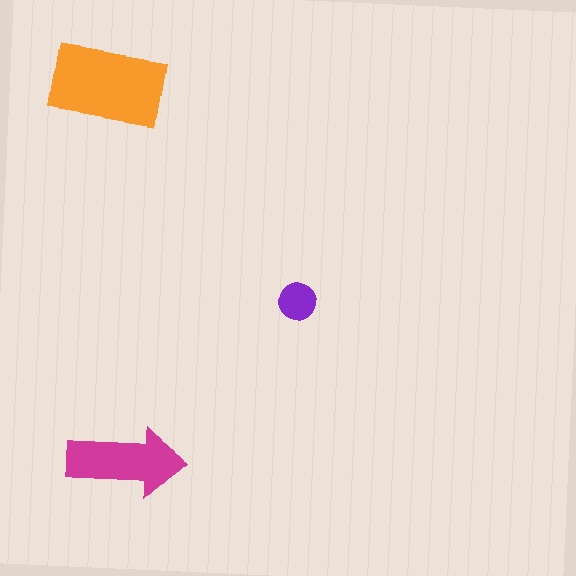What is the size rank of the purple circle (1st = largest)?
3rd.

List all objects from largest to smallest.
The orange rectangle, the magenta arrow, the purple circle.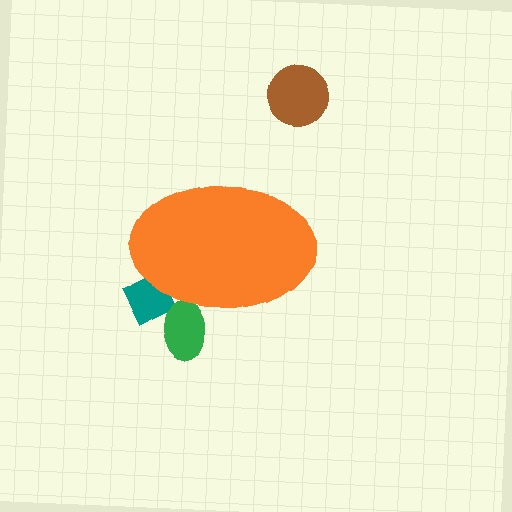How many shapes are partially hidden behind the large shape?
2 shapes are partially hidden.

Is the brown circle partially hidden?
No, the brown circle is fully visible.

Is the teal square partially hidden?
Yes, the teal square is partially hidden behind the orange ellipse.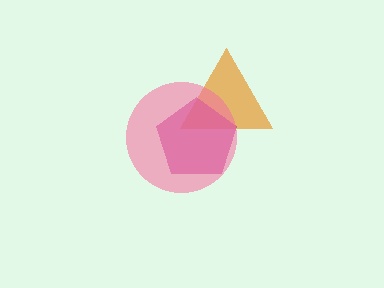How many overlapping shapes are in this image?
There are 3 overlapping shapes in the image.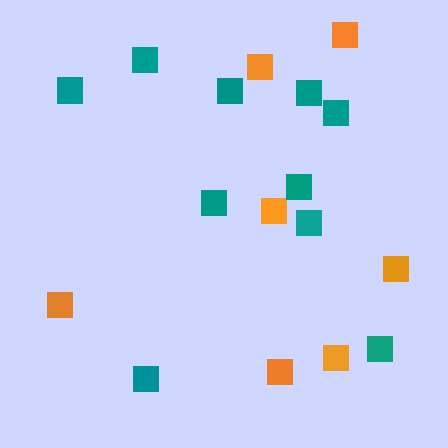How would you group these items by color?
There are 2 groups: one group of orange squares (7) and one group of teal squares (10).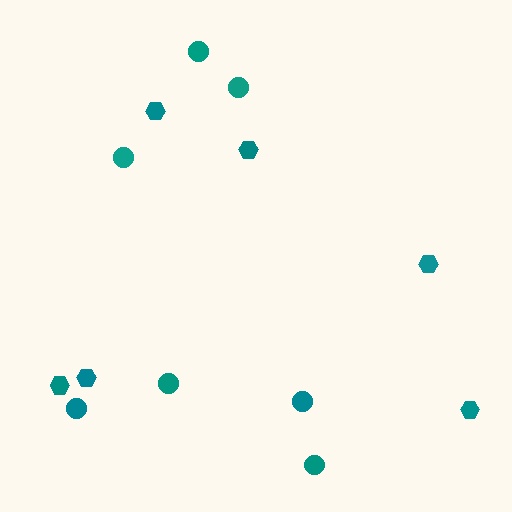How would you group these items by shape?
There are 2 groups: one group of hexagons (6) and one group of circles (7).